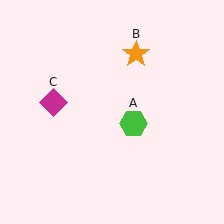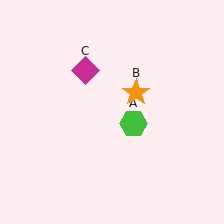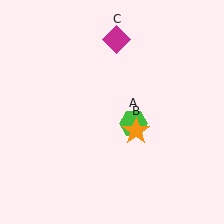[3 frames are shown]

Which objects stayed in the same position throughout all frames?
Green hexagon (object A) remained stationary.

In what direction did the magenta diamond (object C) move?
The magenta diamond (object C) moved up and to the right.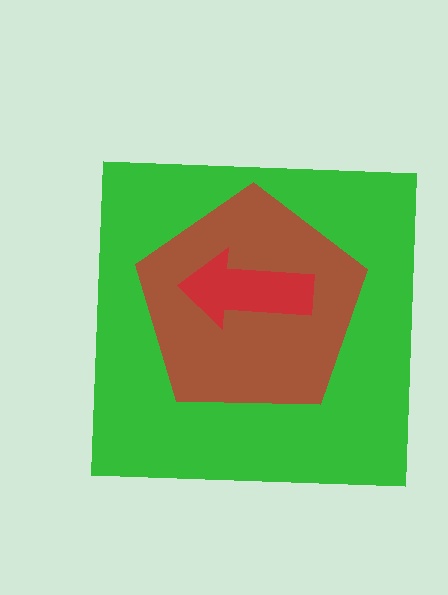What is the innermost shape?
The red arrow.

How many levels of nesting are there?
3.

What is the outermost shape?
The green square.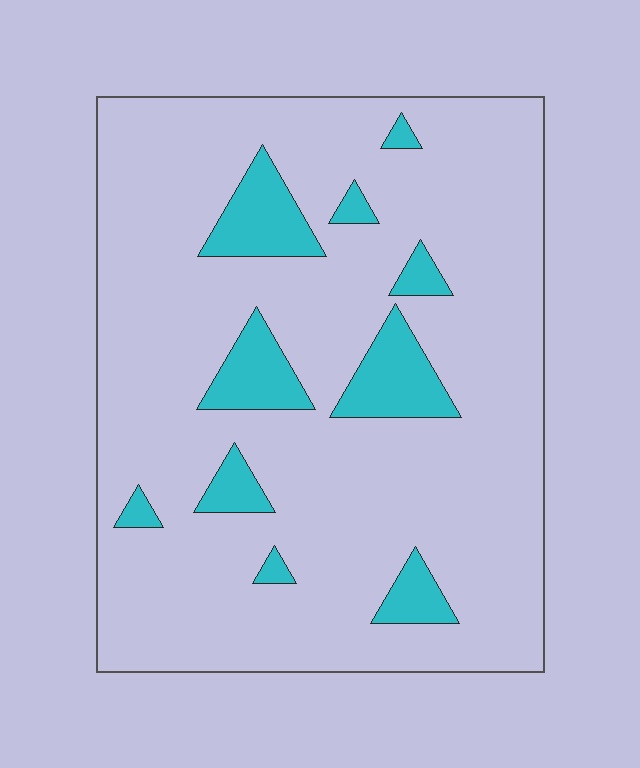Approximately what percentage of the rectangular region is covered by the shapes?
Approximately 15%.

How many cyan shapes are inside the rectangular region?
10.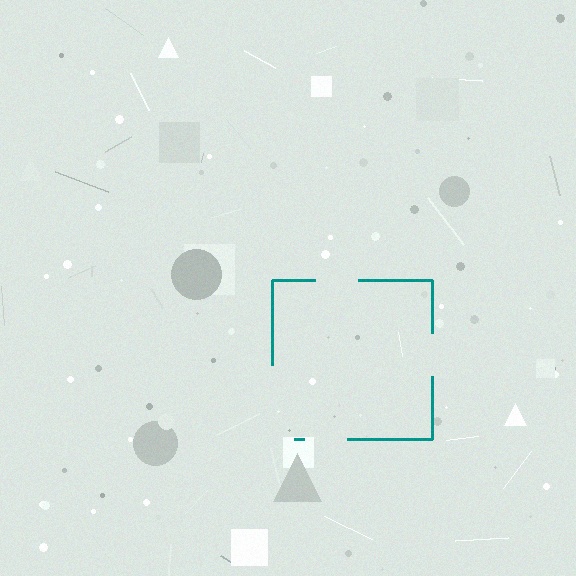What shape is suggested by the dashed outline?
The dashed outline suggests a square.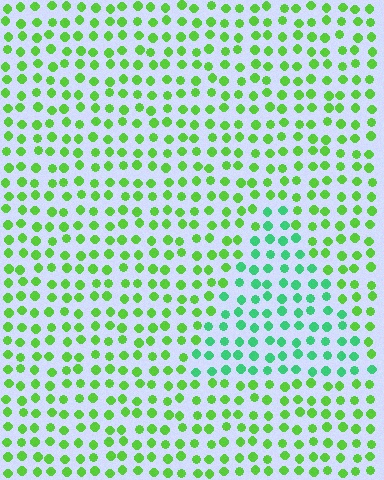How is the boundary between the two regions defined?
The boundary is defined purely by a slight shift in hue (about 38 degrees). Spacing, size, and orientation are identical on both sides.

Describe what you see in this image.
The image is filled with small lime elements in a uniform arrangement. A triangle-shaped region is visible where the elements are tinted to a slightly different hue, forming a subtle color boundary.